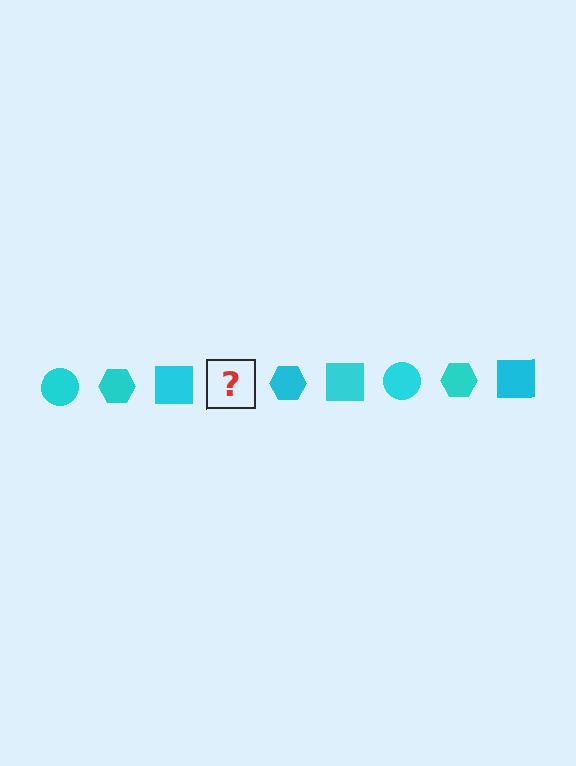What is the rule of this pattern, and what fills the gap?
The rule is that the pattern cycles through circle, hexagon, square shapes in cyan. The gap should be filled with a cyan circle.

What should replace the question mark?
The question mark should be replaced with a cyan circle.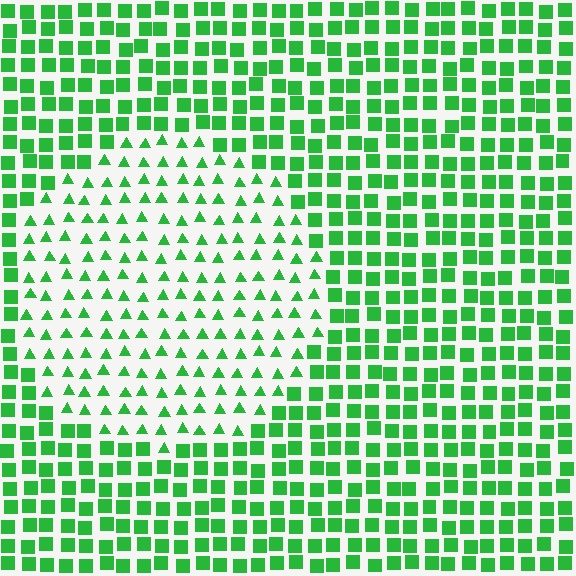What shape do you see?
I see a circle.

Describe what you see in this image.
The image is filled with small green elements arranged in a uniform grid. A circle-shaped region contains triangles, while the surrounding area contains squares. The boundary is defined purely by the change in element shape.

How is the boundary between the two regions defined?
The boundary is defined by a change in element shape: triangles inside vs. squares outside. All elements share the same color and spacing.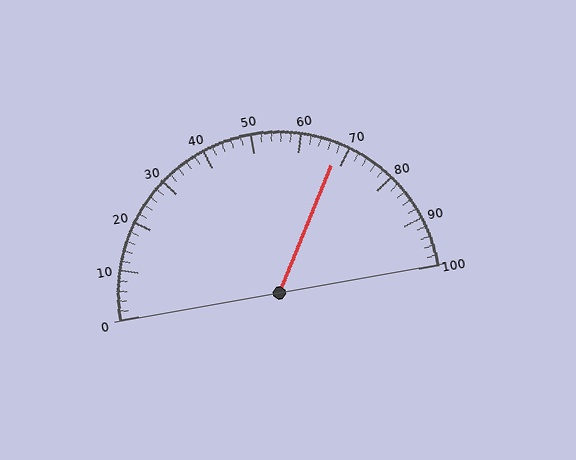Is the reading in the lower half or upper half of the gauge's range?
The reading is in the upper half of the range (0 to 100).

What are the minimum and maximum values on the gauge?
The gauge ranges from 0 to 100.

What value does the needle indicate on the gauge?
The needle indicates approximately 68.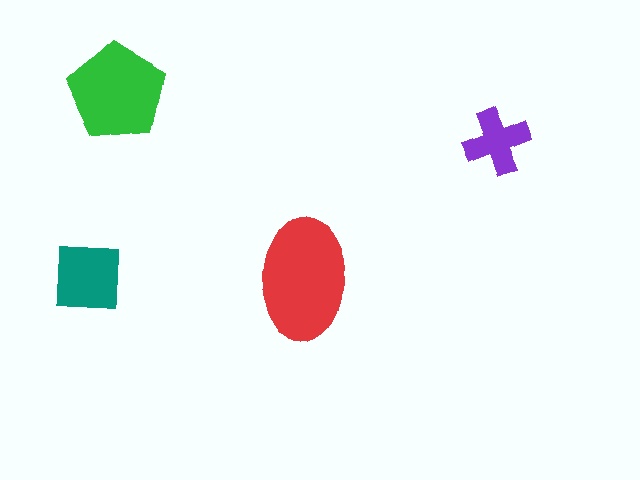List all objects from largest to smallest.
The red ellipse, the green pentagon, the teal square, the purple cross.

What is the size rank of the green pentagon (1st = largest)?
2nd.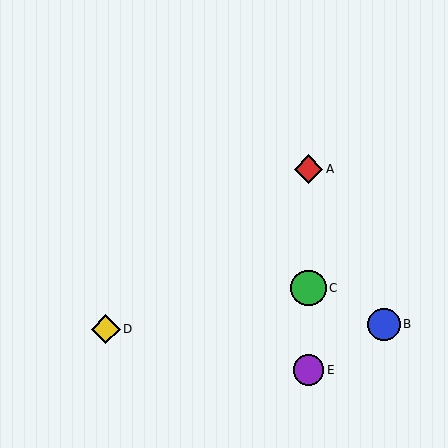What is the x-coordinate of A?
Object A is at x≈309.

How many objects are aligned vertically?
3 objects (A, C, E) are aligned vertically.